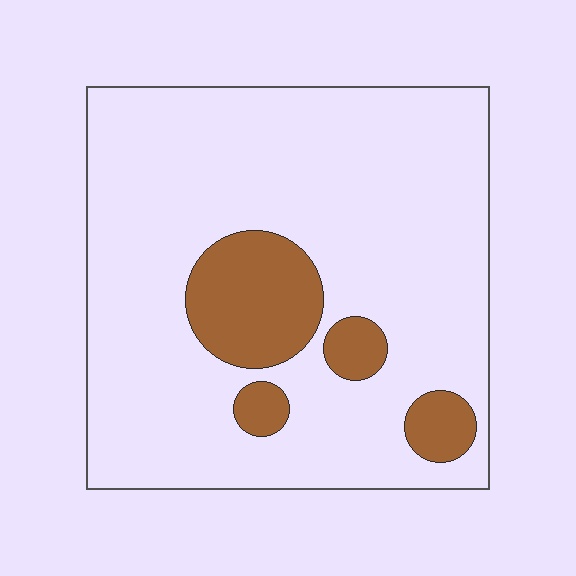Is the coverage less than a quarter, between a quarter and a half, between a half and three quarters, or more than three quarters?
Less than a quarter.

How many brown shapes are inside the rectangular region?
4.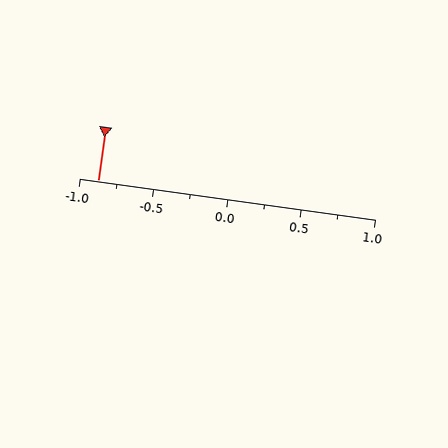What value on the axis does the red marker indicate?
The marker indicates approximately -0.88.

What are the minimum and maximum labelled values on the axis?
The axis runs from -1.0 to 1.0.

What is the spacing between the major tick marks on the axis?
The major ticks are spaced 0.5 apart.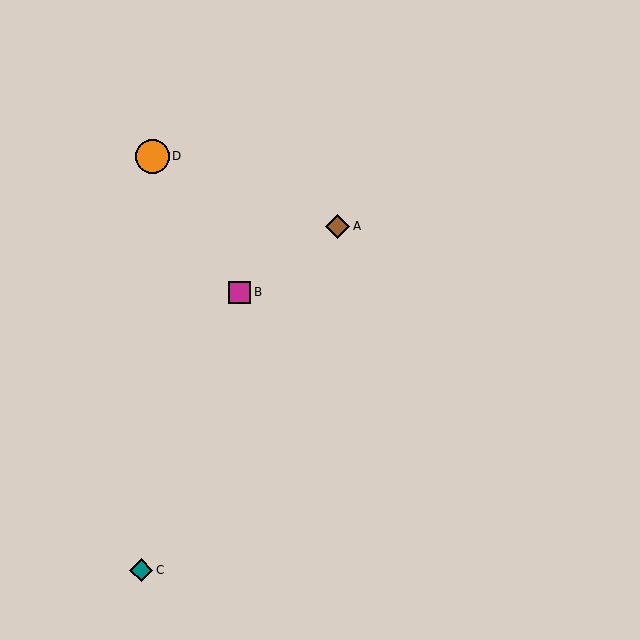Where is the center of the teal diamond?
The center of the teal diamond is at (141, 570).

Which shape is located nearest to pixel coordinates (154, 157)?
The orange circle (labeled D) at (152, 156) is nearest to that location.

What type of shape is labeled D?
Shape D is an orange circle.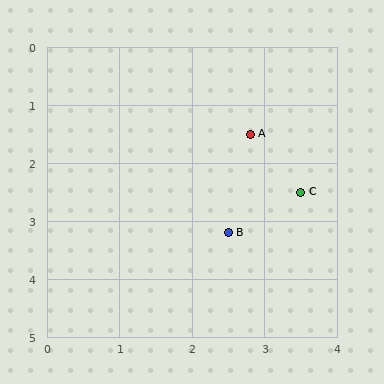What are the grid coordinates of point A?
Point A is at approximately (2.8, 1.5).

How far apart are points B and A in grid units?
Points B and A are about 1.7 grid units apart.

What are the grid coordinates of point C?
Point C is at approximately (3.5, 2.5).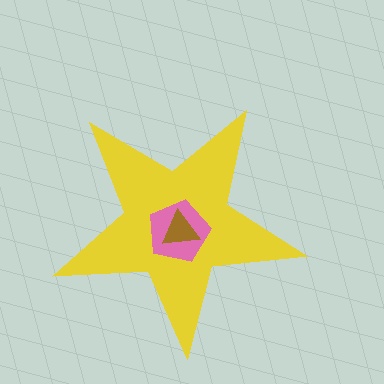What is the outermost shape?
The yellow star.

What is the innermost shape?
The brown triangle.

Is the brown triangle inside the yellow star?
Yes.